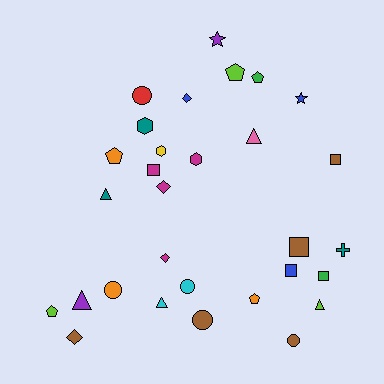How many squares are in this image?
There are 5 squares.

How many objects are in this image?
There are 30 objects.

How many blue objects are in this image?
There are 3 blue objects.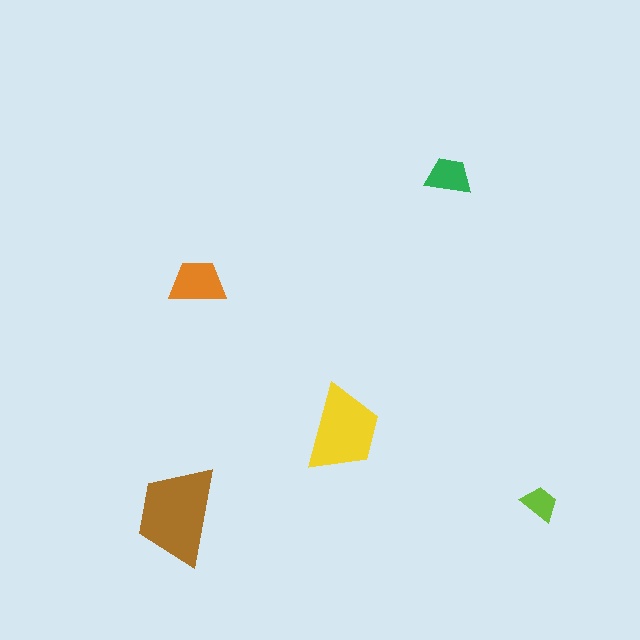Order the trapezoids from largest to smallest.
the brown one, the yellow one, the orange one, the green one, the lime one.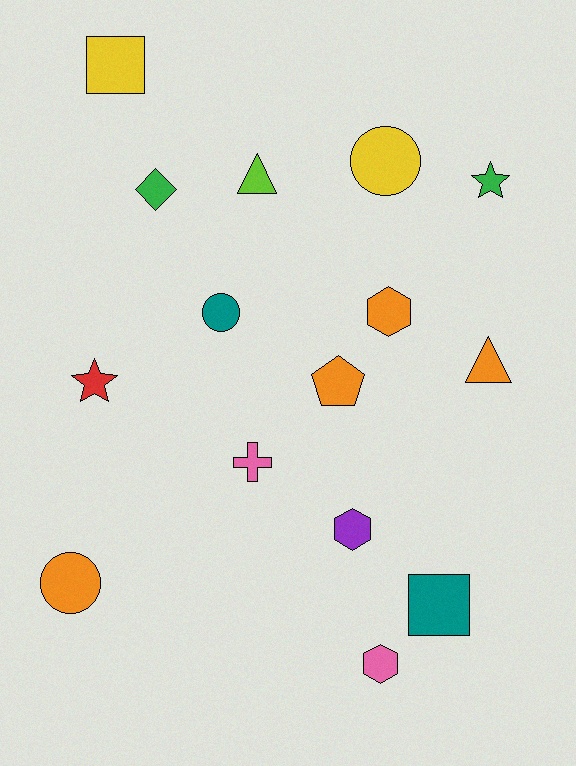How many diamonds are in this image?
There is 1 diamond.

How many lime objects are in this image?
There is 1 lime object.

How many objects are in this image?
There are 15 objects.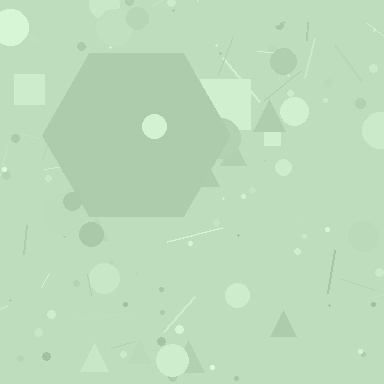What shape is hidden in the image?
A hexagon is hidden in the image.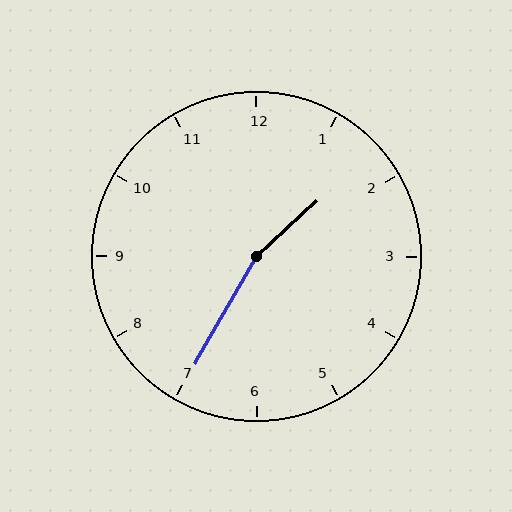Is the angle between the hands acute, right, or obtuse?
It is obtuse.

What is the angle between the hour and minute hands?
Approximately 162 degrees.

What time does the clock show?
1:35.